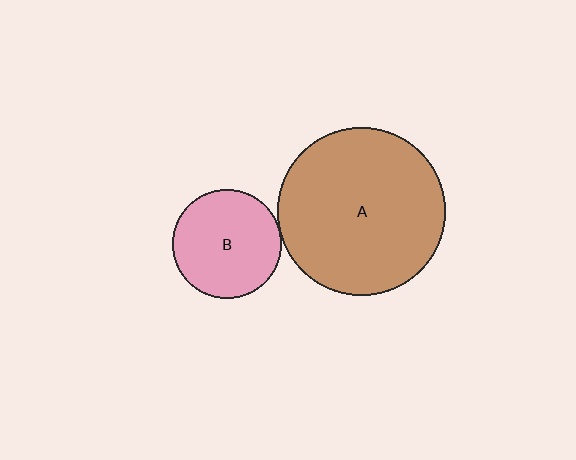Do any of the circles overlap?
No, none of the circles overlap.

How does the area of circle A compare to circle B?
Approximately 2.4 times.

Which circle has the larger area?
Circle A (brown).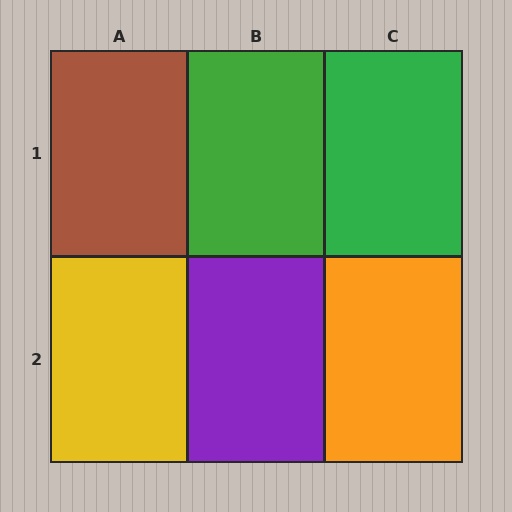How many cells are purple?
1 cell is purple.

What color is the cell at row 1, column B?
Green.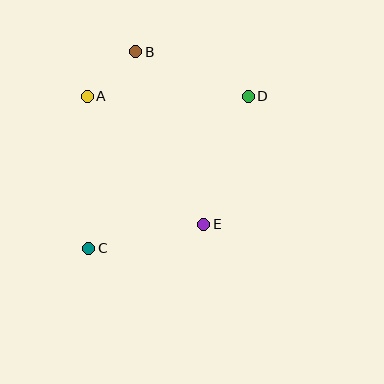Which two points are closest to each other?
Points A and B are closest to each other.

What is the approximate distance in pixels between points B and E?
The distance between B and E is approximately 186 pixels.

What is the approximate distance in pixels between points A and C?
The distance between A and C is approximately 152 pixels.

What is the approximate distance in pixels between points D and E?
The distance between D and E is approximately 135 pixels.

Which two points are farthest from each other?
Points C and D are farthest from each other.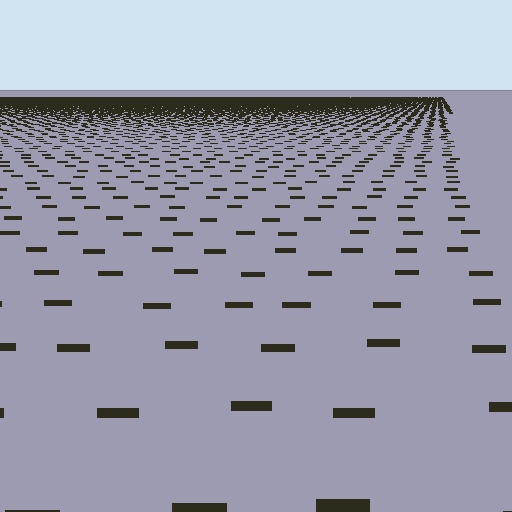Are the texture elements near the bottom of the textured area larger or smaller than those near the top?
Larger. Near the bottom, elements are closer to the viewer and appear at a bigger on-screen size.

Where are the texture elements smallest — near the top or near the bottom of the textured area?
Near the top.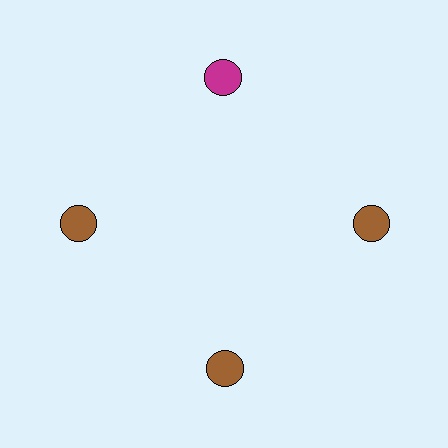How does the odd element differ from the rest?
It has a different color: magenta instead of brown.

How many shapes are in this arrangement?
There are 4 shapes arranged in a ring pattern.